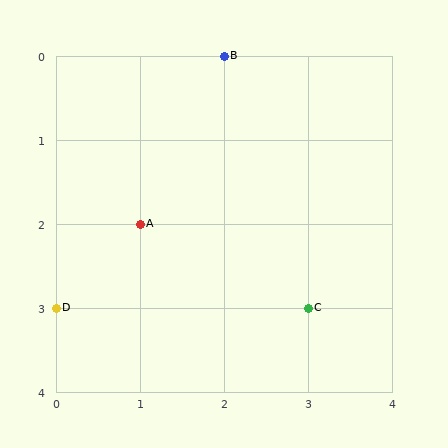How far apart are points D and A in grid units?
Points D and A are 1 column and 1 row apart (about 1.4 grid units diagonally).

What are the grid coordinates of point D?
Point D is at grid coordinates (0, 3).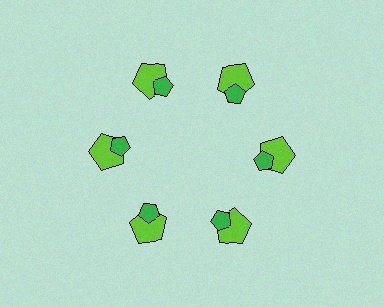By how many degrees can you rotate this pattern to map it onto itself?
The pattern maps onto itself every 60 degrees of rotation.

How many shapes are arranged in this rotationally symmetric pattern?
There are 12 shapes, arranged in 6 groups of 2.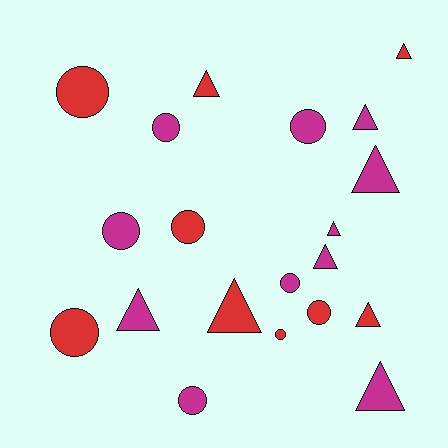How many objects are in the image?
There are 20 objects.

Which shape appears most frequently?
Triangle, with 10 objects.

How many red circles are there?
There are 5 red circles.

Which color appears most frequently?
Magenta, with 11 objects.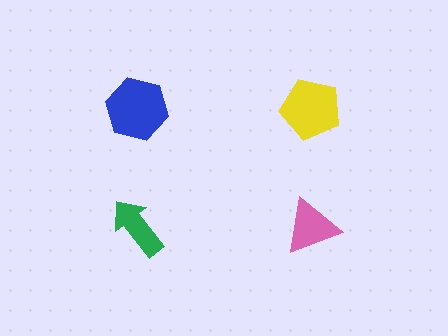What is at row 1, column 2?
A yellow pentagon.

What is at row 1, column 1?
A blue hexagon.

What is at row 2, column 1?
A green arrow.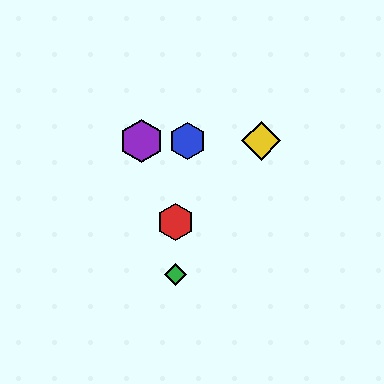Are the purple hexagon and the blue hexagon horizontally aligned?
Yes, both are at y≈141.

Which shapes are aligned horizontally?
The blue hexagon, the yellow diamond, the purple hexagon are aligned horizontally.